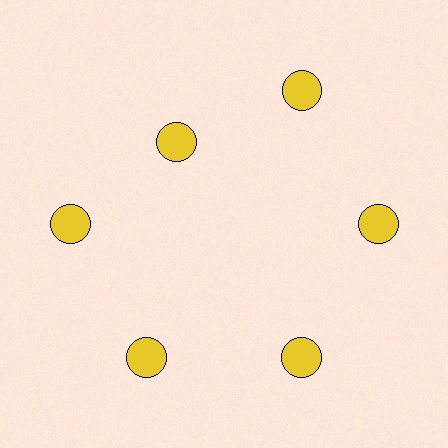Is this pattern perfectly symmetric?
No. The 6 yellow circles are arranged in a ring, but one element near the 11 o'clock position is pulled inward toward the center, breaking the 6-fold rotational symmetry.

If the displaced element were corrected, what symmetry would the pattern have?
It would have 6-fold rotational symmetry — the pattern would map onto itself every 60 degrees.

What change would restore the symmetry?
The symmetry would be restored by moving it outward, back onto the ring so that all 6 circles sit at equal angles and equal distance from the center.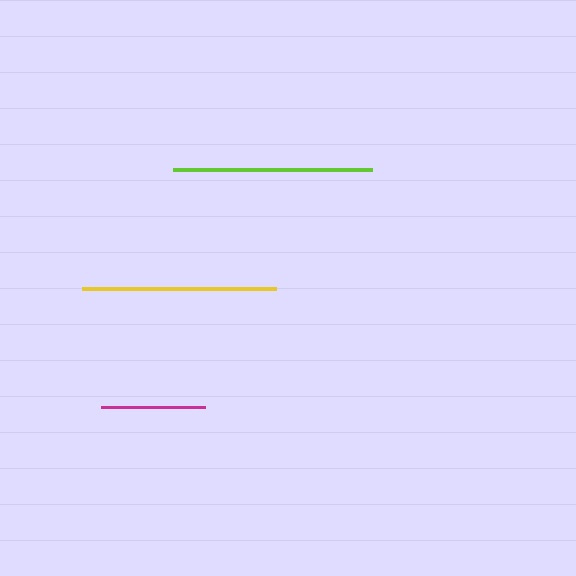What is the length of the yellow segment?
The yellow segment is approximately 194 pixels long.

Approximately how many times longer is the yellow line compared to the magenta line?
The yellow line is approximately 1.9 times the length of the magenta line.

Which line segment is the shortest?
The magenta line is the shortest at approximately 104 pixels.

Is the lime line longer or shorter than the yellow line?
The lime line is longer than the yellow line.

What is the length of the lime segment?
The lime segment is approximately 199 pixels long.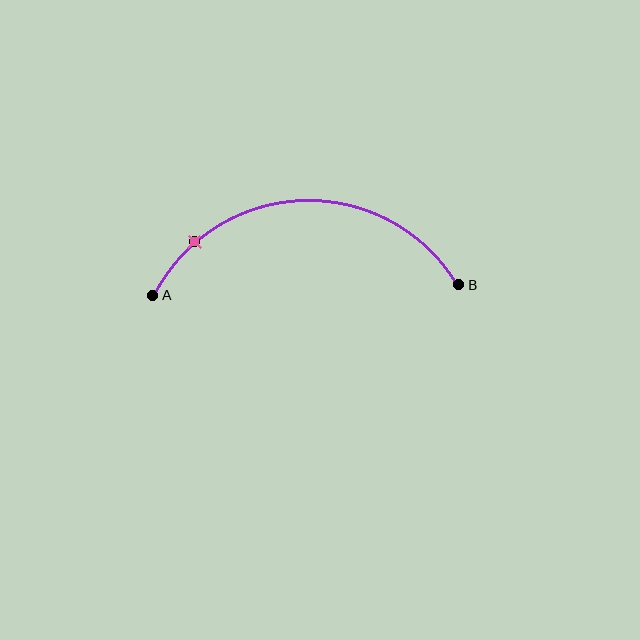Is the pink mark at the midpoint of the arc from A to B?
No. The pink mark lies on the arc but is closer to endpoint A. The arc midpoint would be at the point on the curve equidistant along the arc from both A and B.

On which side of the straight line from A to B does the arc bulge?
The arc bulges above the straight line connecting A and B.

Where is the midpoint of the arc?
The arc midpoint is the point on the curve farthest from the straight line joining A and B. It sits above that line.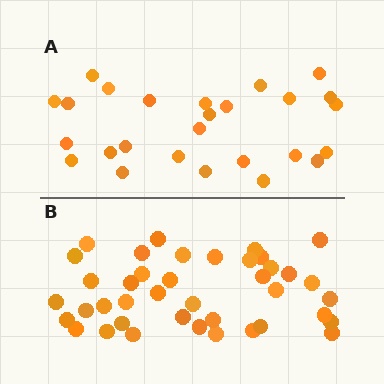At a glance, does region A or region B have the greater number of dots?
Region B (the bottom region) has more dots.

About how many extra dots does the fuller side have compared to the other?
Region B has approximately 15 more dots than region A.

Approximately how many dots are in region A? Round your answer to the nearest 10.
About 30 dots. (The exact count is 26, which rounds to 30.)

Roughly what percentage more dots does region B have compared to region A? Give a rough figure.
About 55% more.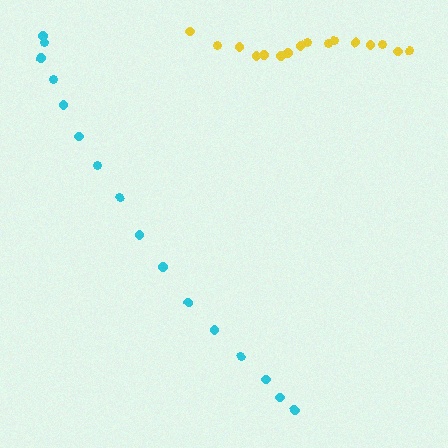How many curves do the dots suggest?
There are 2 distinct paths.